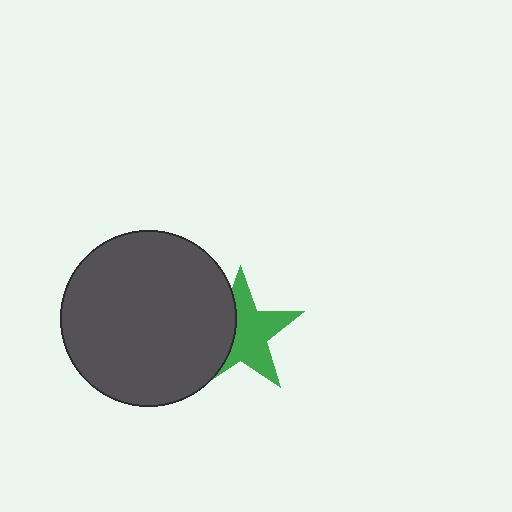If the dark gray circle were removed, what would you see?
You would see the complete green star.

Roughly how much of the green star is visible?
About half of it is visible (roughly 62%).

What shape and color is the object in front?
The object in front is a dark gray circle.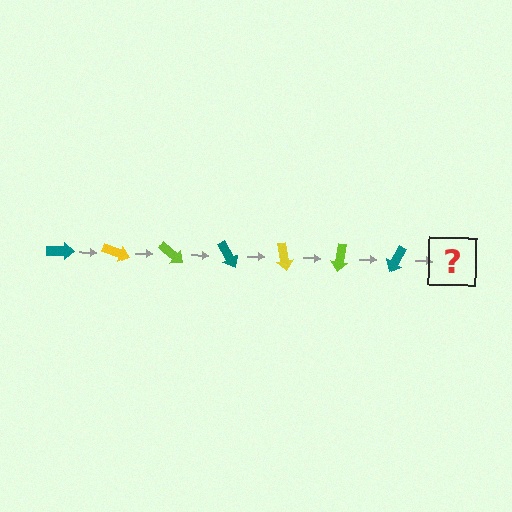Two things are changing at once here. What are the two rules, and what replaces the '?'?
The two rules are that it rotates 20 degrees each step and the color cycles through teal, yellow, and lime. The '?' should be a yellow arrow, rotated 140 degrees from the start.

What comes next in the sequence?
The next element should be a yellow arrow, rotated 140 degrees from the start.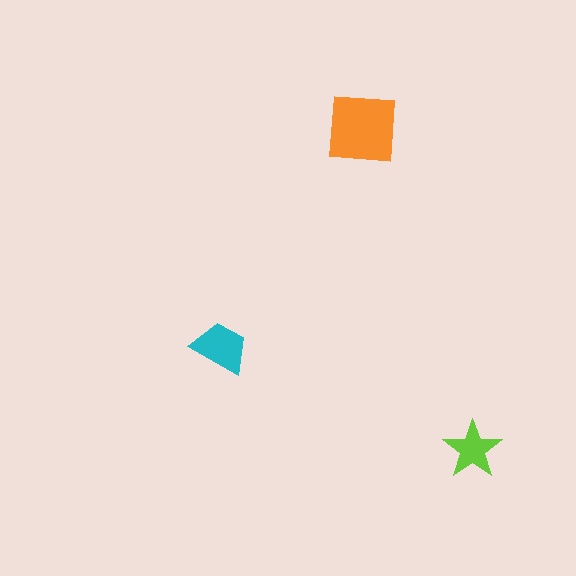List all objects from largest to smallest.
The orange square, the cyan trapezoid, the lime star.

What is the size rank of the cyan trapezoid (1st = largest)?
2nd.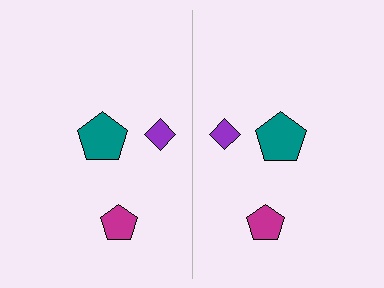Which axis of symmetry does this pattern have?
The pattern has a vertical axis of symmetry running through the center of the image.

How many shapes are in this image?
There are 6 shapes in this image.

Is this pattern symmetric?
Yes, this pattern has bilateral (reflection) symmetry.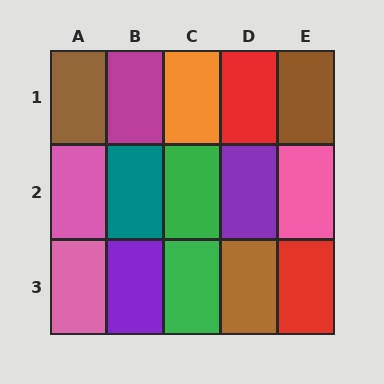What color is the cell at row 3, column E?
Red.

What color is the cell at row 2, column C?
Green.